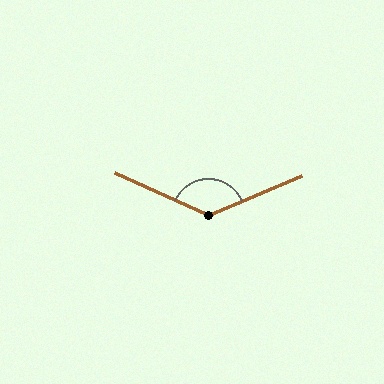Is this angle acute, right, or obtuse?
It is obtuse.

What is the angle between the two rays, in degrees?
Approximately 133 degrees.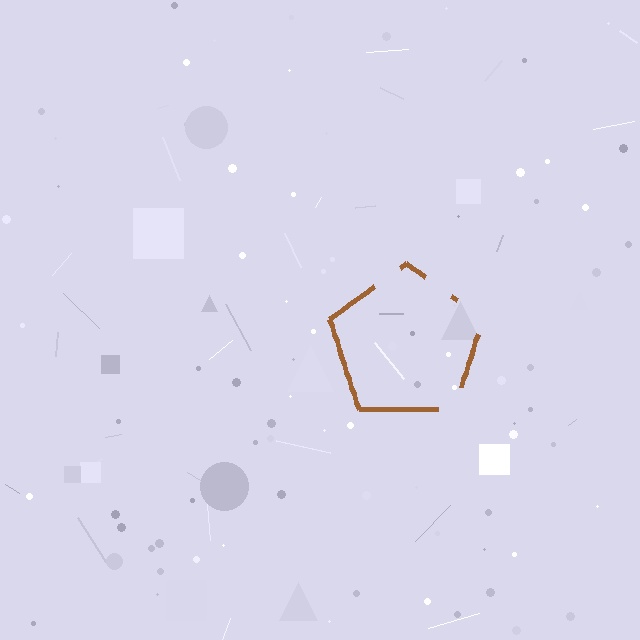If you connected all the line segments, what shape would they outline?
They would outline a pentagon.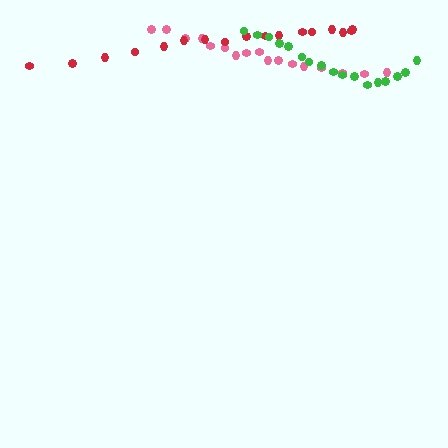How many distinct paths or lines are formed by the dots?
There are 3 distinct paths.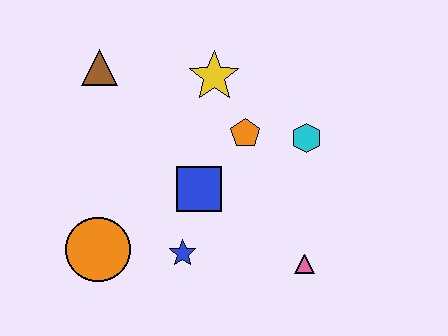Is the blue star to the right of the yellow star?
No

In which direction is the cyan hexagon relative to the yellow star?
The cyan hexagon is to the right of the yellow star.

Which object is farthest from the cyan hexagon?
The orange circle is farthest from the cyan hexagon.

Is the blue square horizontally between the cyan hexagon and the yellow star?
No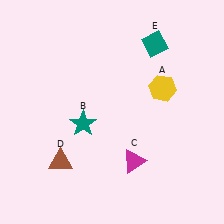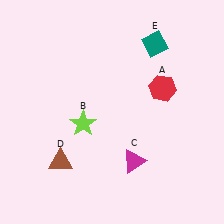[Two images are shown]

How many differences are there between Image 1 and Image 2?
There are 2 differences between the two images.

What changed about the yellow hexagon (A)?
In Image 1, A is yellow. In Image 2, it changed to red.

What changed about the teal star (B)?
In Image 1, B is teal. In Image 2, it changed to lime.